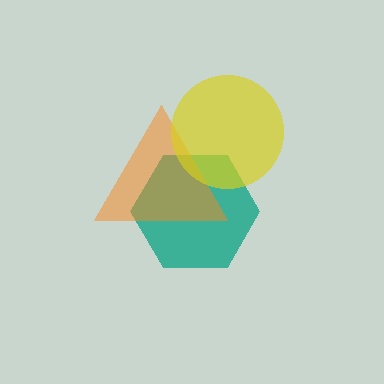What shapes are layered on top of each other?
The layered shapes are: a teal hexagon, an orange triangle, a yellow circle.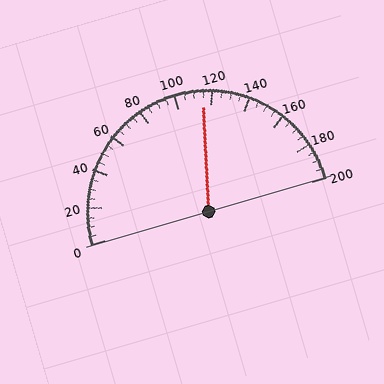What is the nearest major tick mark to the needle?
The nearest major tick mark is 120.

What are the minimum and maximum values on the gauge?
The gauge ranges from 0 to 200.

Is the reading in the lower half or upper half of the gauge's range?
The reading is in the upper half of the range (0 to 200).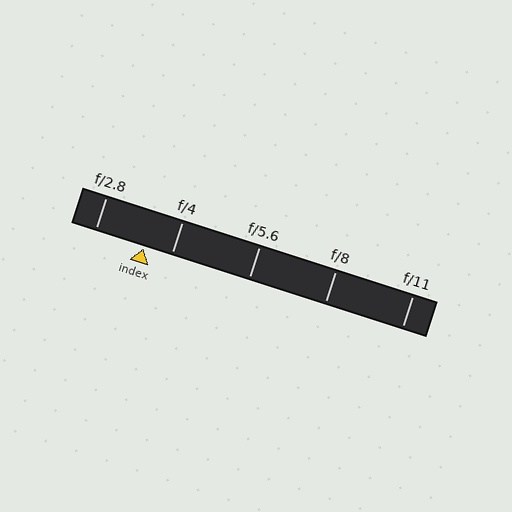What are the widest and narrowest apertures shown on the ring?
The widest aperture shown is f/2.8 and the narrowest is f/11.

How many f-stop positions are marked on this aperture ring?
There are 5 f-stop positions marked.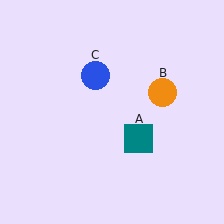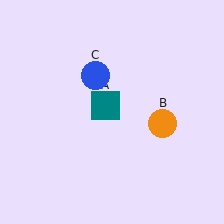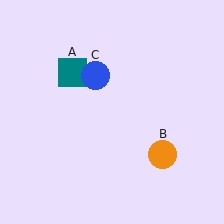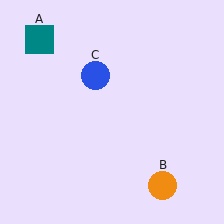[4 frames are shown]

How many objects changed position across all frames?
2 objects changed position: teal square (object A), orange circle (object B).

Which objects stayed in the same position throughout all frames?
Blue circle (object C) remained stationary.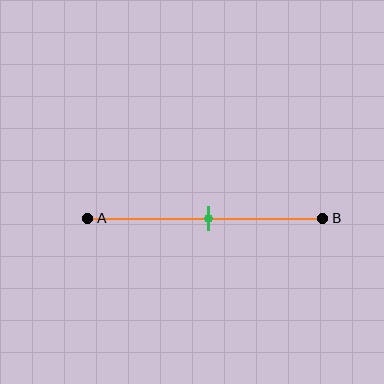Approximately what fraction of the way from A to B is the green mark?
The green mark is approximately 50% of the way from A to B.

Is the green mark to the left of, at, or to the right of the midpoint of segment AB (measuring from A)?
The green mark is approximately at the midpoint of segment AB.